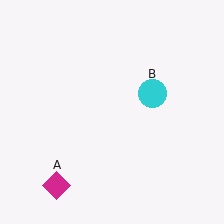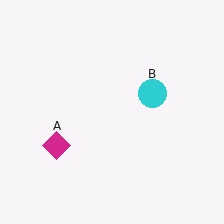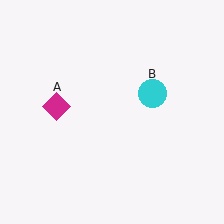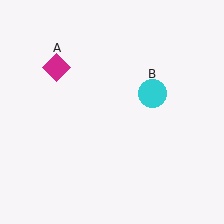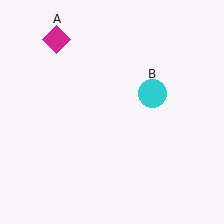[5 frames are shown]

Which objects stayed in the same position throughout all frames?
Cyan circle (object B) remained stationary.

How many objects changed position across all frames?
1 object changed position: magenta diamond (object A).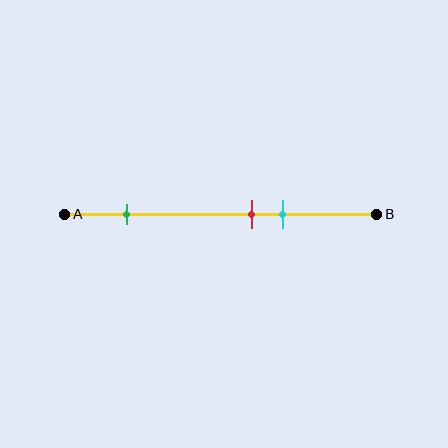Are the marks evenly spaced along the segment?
No, the marks are not evenly spaced.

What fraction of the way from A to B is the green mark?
The green mark is approximately 20% (0.2) of the way from A to B.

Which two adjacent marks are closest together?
The red and cyan marks are the closest adjacent pair.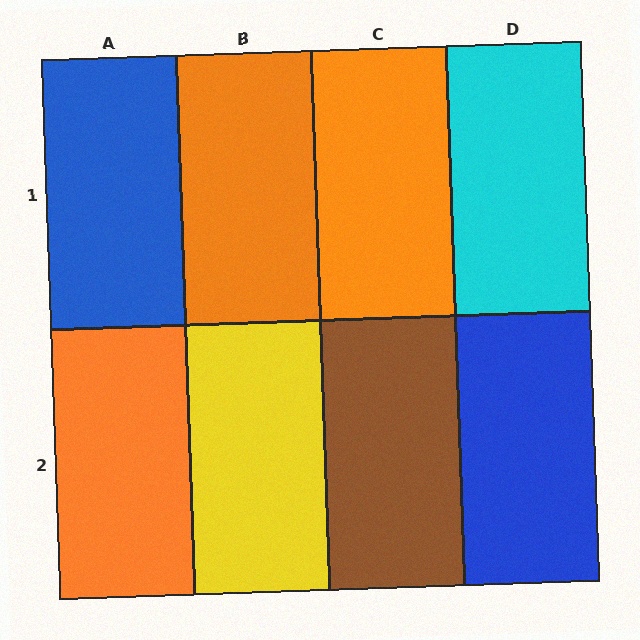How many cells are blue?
2 cells are blue.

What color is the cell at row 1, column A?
Blue.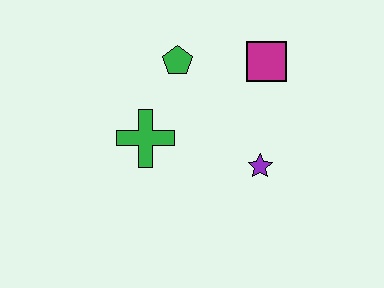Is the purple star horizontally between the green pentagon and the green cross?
No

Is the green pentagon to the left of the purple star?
Yes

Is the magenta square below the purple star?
No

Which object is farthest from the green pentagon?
The purple star is farthest from the green pentagon.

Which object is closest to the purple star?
The magenta square is closest to the purple star.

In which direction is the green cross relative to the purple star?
The green cross is to the left of the purple star.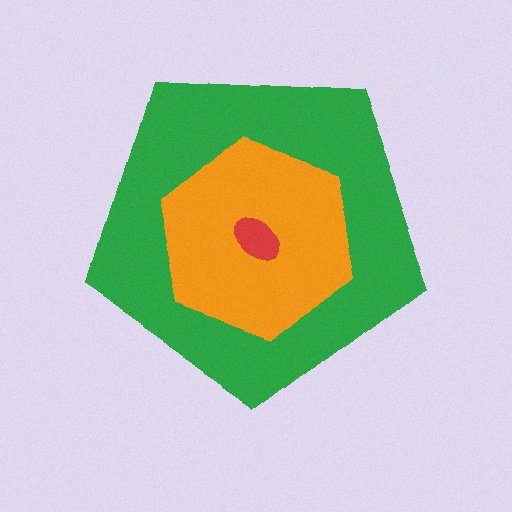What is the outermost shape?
The green pentagon.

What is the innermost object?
The red ellipse.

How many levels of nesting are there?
3.